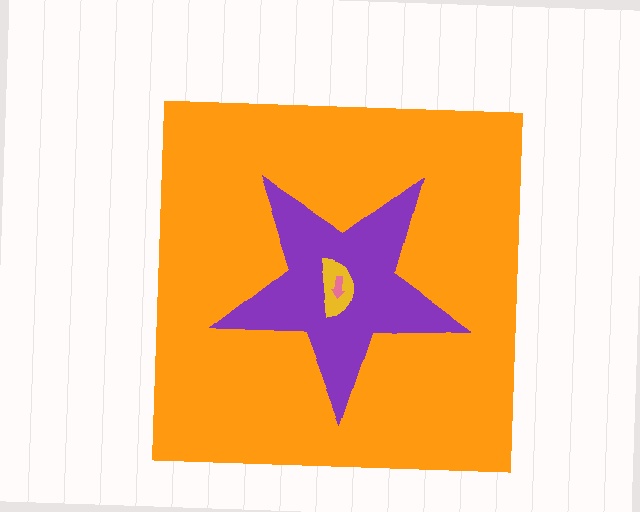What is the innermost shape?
The pink arrow.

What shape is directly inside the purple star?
The yellow semicircle.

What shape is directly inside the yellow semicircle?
The pink arrow.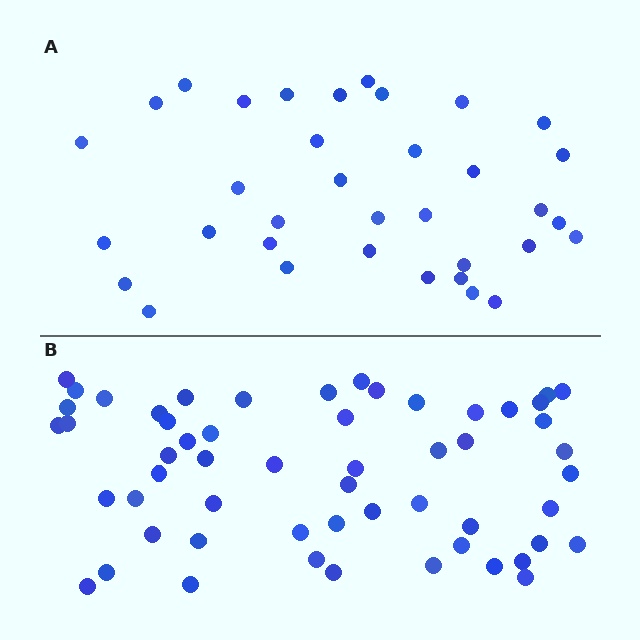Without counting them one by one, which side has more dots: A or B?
Region B (the bottom region) has more dots.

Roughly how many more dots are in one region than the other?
Region B has approximately 20 more dots than region A.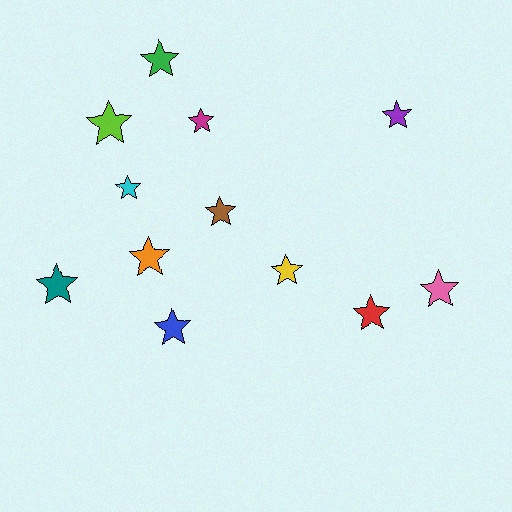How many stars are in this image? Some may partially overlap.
There are 12 stars.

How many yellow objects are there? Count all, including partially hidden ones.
There is 1 yellow object.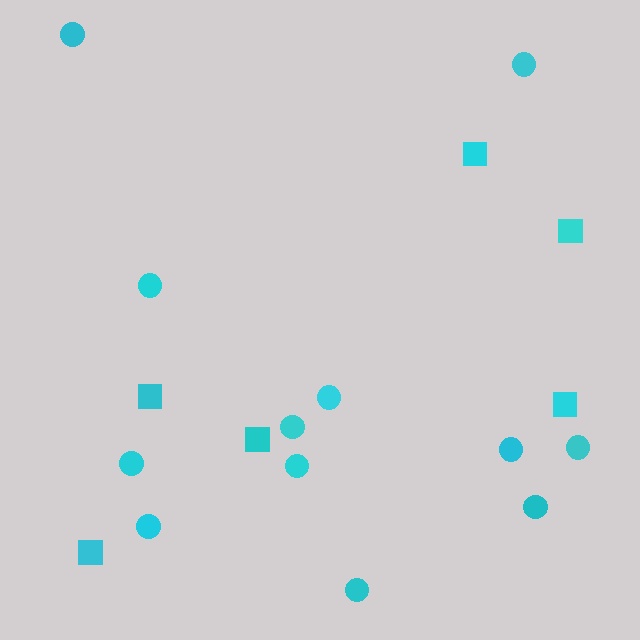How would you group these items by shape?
There are 2 groups: one group of squares (6) and one group of circles (12).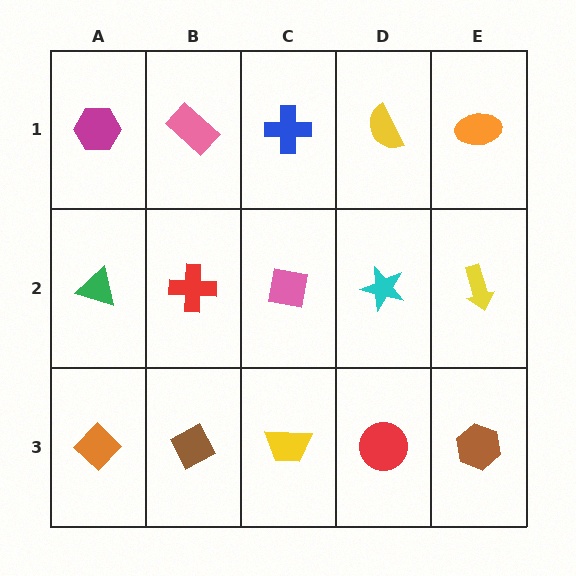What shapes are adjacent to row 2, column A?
A magenta hexagon (row 1, column A), an orange diamond (row 3, column A), a red cross (row 2, column B).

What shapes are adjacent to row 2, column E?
An orange ellipse (row 1, column E), a brown hexagon (row 3, column E), a cyan star (row 2, column D).